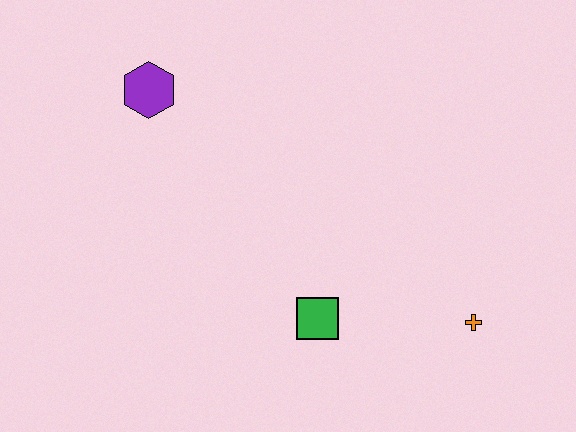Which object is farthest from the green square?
The purple hexagon is farthest from the green square.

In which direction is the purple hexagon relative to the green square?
The purple hexagon is above the green square.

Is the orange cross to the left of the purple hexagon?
No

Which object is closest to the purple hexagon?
The green square is closest to the purple hexagon.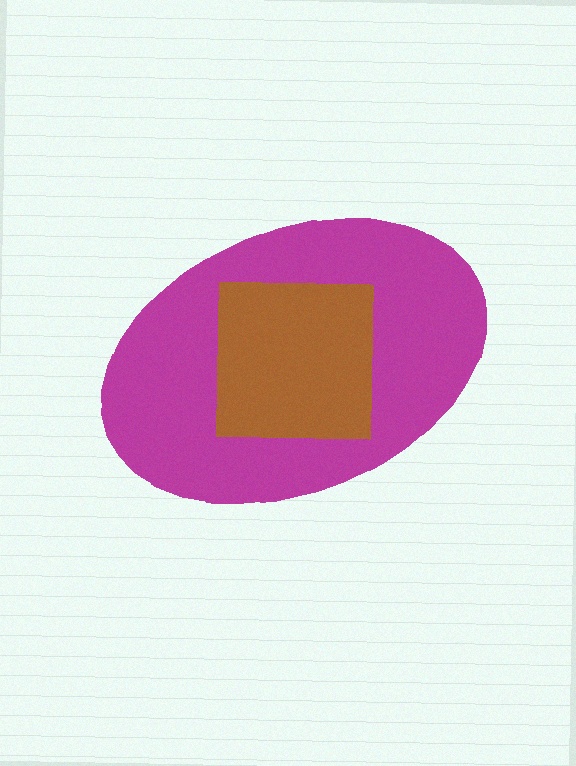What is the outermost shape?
The magenta ellipse.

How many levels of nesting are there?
2.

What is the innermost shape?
The brown square.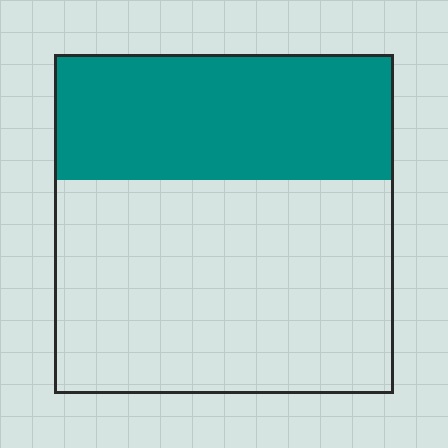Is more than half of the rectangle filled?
No.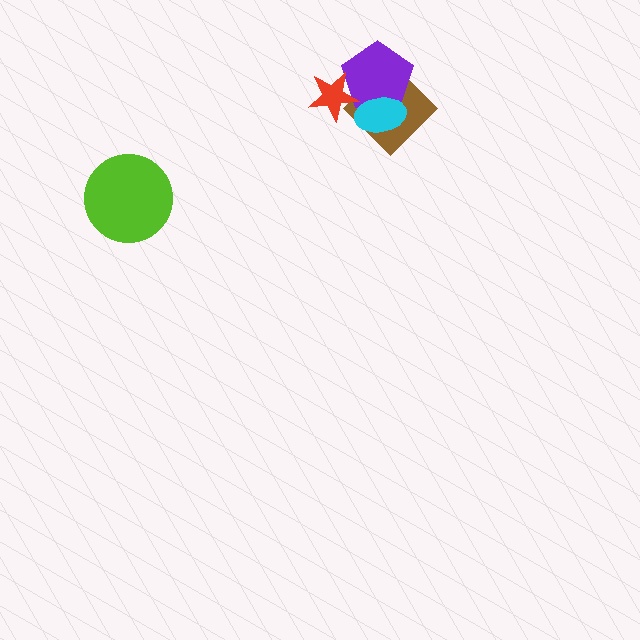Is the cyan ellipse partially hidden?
No, no other shape covers it.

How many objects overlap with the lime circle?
0 objects overlap with the lime circle.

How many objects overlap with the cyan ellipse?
2 objects overlap with the cyan ellipse.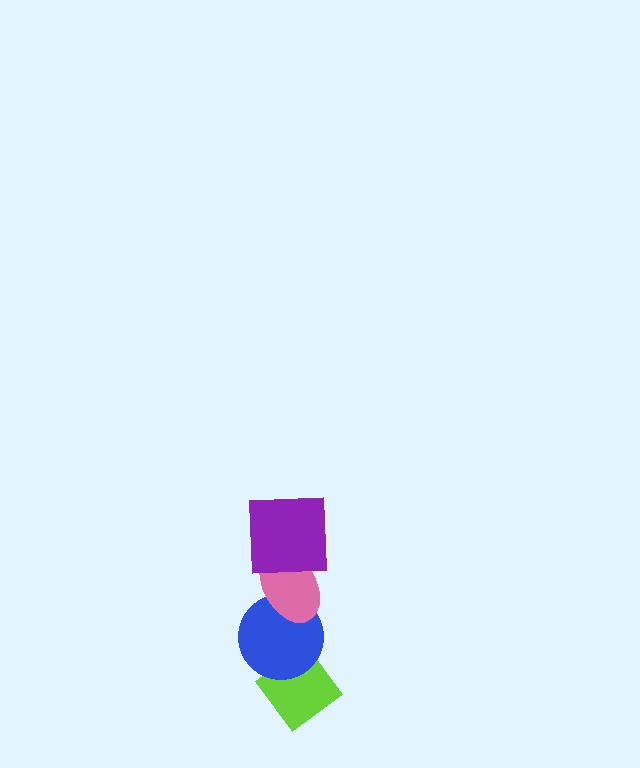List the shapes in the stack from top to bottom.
From top to bottom: the purple square, the pink ellipse, the blue circle, the lime diamond.